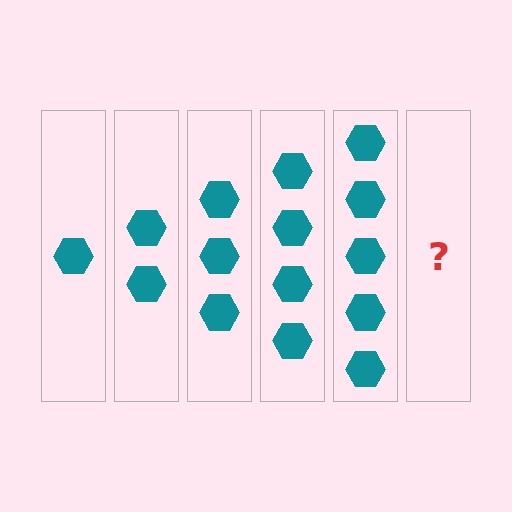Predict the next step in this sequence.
The next step is 6 hexagons.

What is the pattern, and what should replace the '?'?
The pattern is that each step adds one more hexagon. The '?' should be 6 hexagons.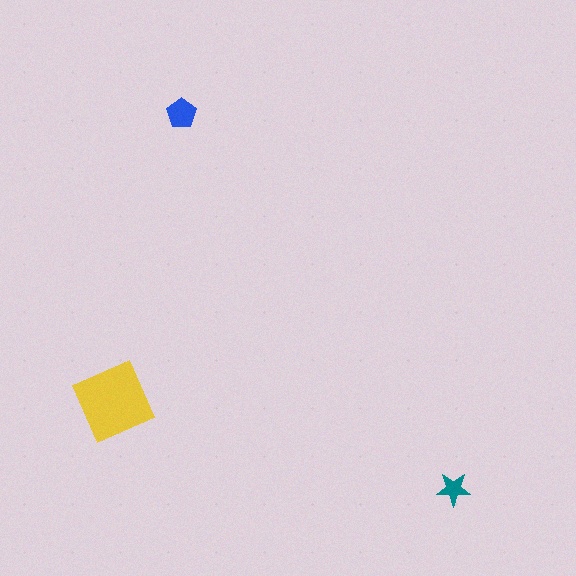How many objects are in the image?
There are 3 objects in the image.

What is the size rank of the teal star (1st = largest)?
3rd.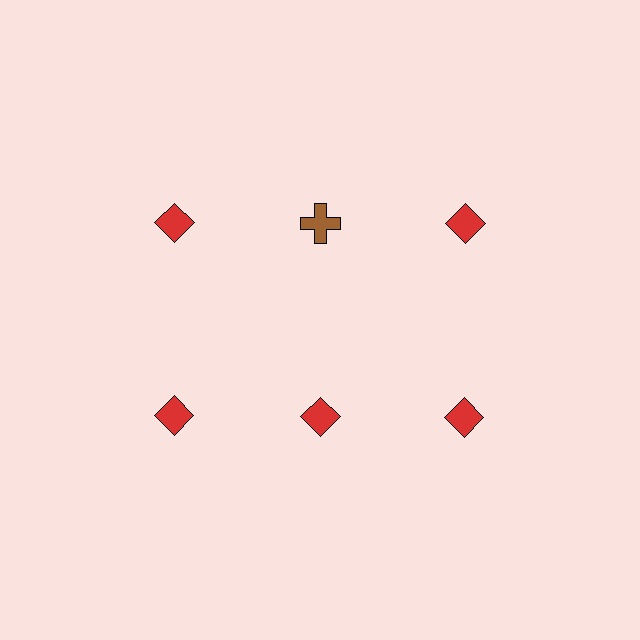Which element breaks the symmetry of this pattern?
The brown cross in the top row, second from left column breaks the symmetry. All other shapes are red diamonds.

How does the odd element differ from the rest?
It differs in both color (brown instead of red) and shape (cross instead of diamond).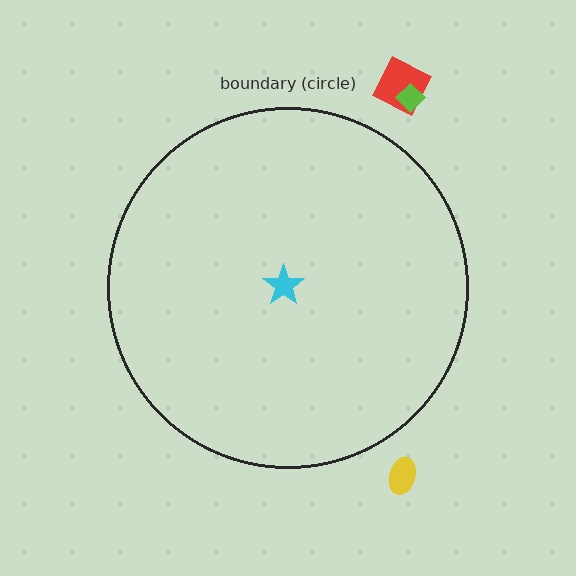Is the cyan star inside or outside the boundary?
Inside.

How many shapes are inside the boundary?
1 inside, 3 outside.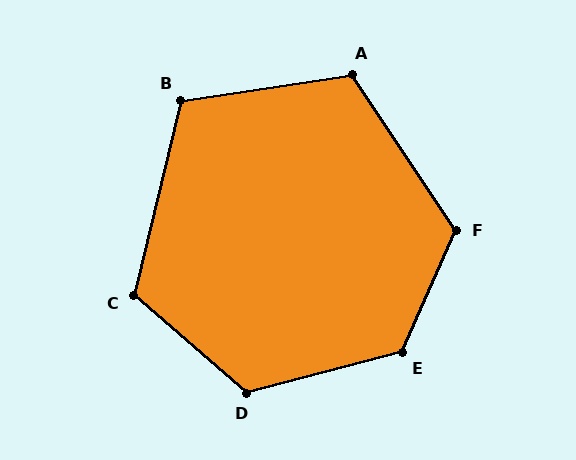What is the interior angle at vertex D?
Approximately 125 degrees (obtuse).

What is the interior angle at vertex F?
Approximately 123 degrees (obtuse).